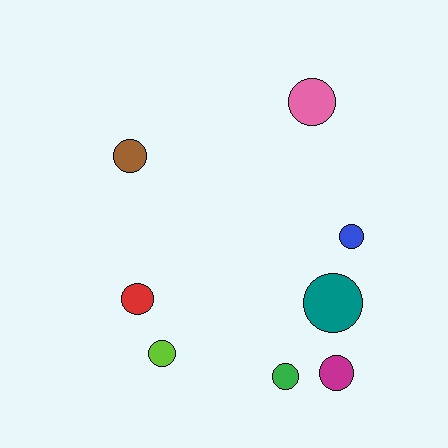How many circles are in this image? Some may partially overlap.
There are 8 circles.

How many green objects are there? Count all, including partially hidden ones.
There is 1 green object.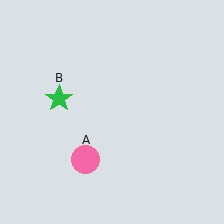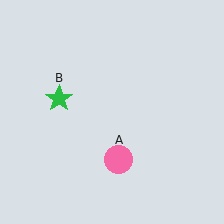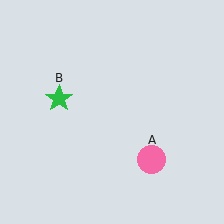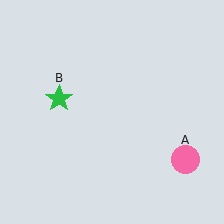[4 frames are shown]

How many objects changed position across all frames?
1 object changed position: pink circle (object A).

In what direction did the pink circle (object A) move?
The pink circle (object A) moved right.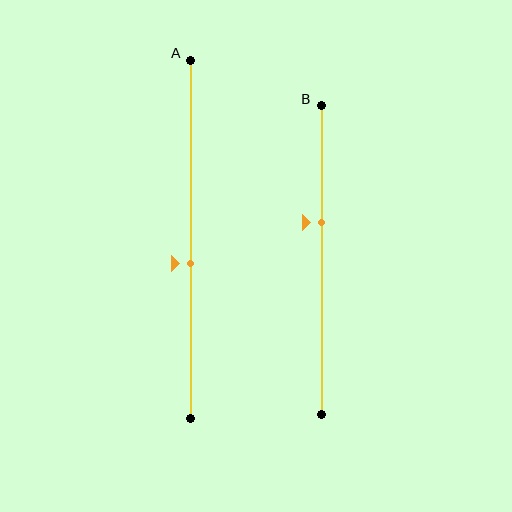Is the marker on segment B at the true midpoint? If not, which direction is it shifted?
No, the marker on segment B is shifted upward by about 12% of the segment length.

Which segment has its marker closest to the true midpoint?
Segment A has its marker closest to the true midpoint.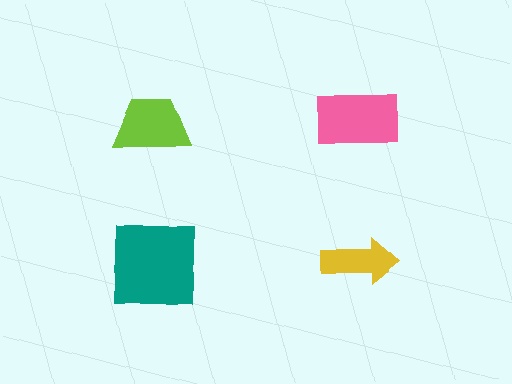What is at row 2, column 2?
A yellow arrow.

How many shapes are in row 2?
2 shapes.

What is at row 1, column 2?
A pink rectangle.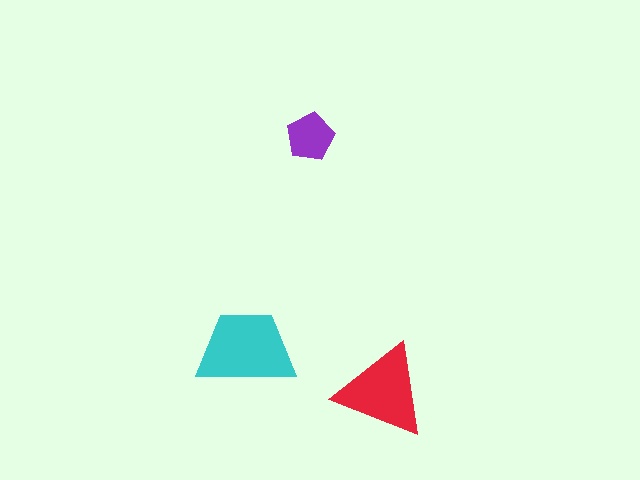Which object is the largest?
The cyan trapezoid.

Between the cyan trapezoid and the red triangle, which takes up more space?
The cyan trapezoid.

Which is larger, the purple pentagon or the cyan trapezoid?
The cyan trapezoid.